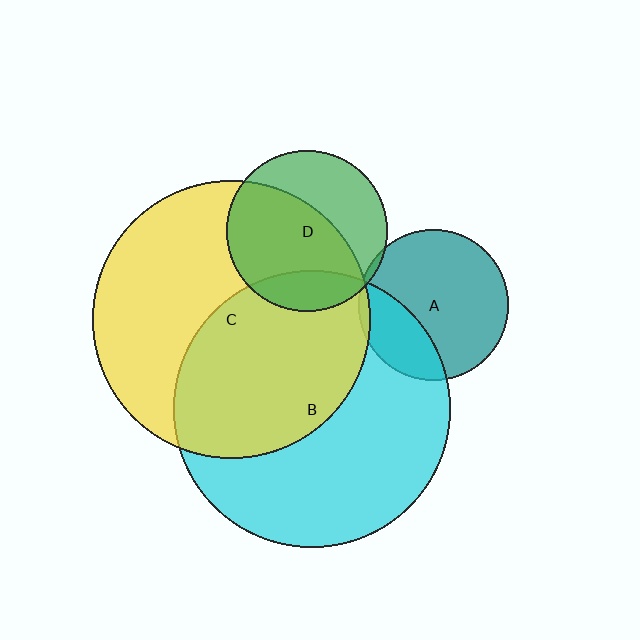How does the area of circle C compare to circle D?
Approximately 3.0 times.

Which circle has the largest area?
Circle C (yellow).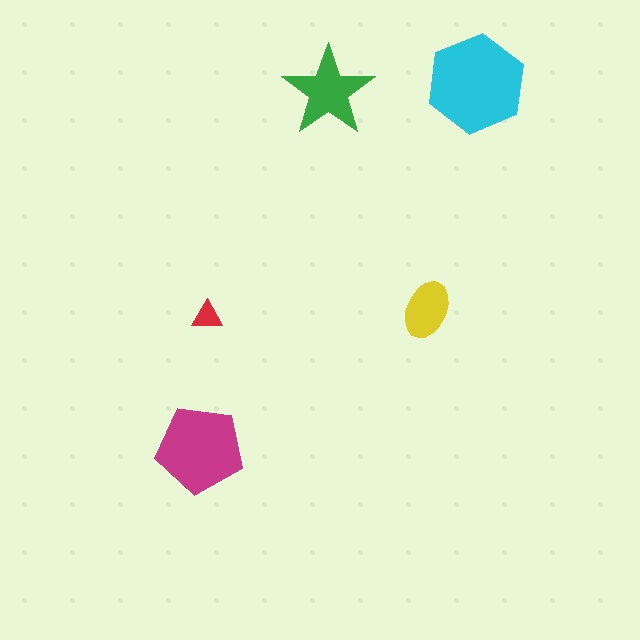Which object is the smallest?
The red triangle.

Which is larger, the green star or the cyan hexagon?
The cyan hexagon.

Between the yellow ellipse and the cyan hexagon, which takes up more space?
The cyan hexagon.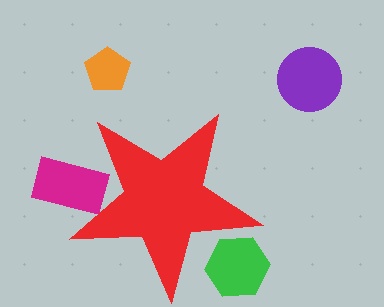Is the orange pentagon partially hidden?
No, the orange pentagon is fully visible.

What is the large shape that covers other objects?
A red star.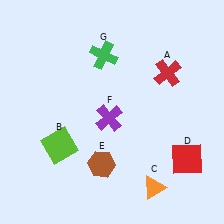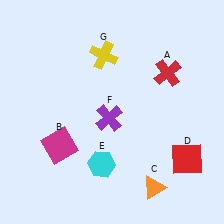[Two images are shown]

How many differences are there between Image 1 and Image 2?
There are 3 differences between the two images.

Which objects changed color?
B changed from lime to magenta. E changed from brown to cyan. G changed from green to yellow.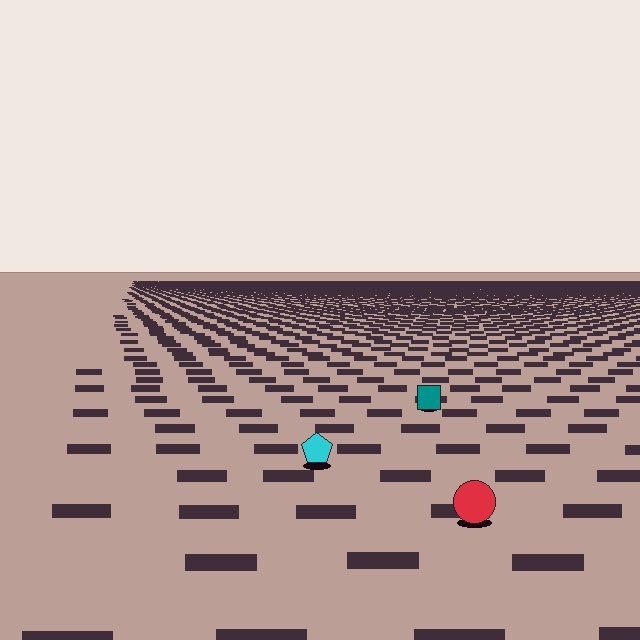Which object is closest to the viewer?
The red circle is closest. The texture marks near it are larger and more spread out.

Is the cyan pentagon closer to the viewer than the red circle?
No. The red circle is closer — you can tell from the texture gradient: the ground texture is coarser near it.